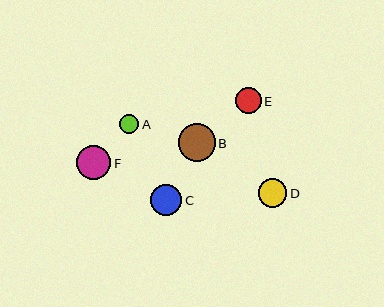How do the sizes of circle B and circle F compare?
Circle B and circle F are approximately the same size.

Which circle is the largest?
Circle B is the largest with a size of approximately 37 pixels.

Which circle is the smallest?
Circle A is the smallest with a size of approximately 19 pixels.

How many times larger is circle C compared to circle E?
Circle C is approximately 1.2 times the size of circle E.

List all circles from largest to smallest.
From largest to smallest: B, F, C, D, E, A.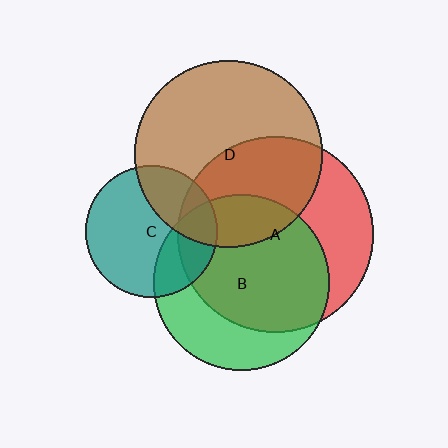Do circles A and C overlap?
Yes.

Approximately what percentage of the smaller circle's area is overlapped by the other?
Approximately 20%.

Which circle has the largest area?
Circle A (red).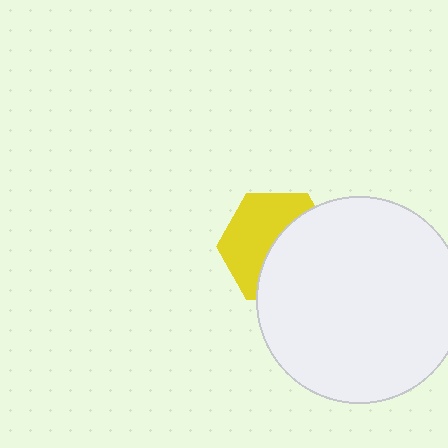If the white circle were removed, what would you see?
You would see the complete yellow hexagon.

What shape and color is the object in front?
The object in front is a white circle.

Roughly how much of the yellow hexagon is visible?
About half of it is visible (roughly 51%).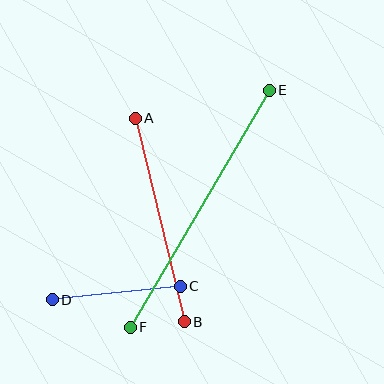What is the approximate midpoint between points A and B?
The midpoint is at approximately (160, 220) pixels.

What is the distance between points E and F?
The distance is approximately 275 pixels.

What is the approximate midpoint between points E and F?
The midpoint is at approximately (200, 209) pixels.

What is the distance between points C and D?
The distance is approximately 129 pixels.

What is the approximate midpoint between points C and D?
The midpoint is at approximately (116, 293) pixels.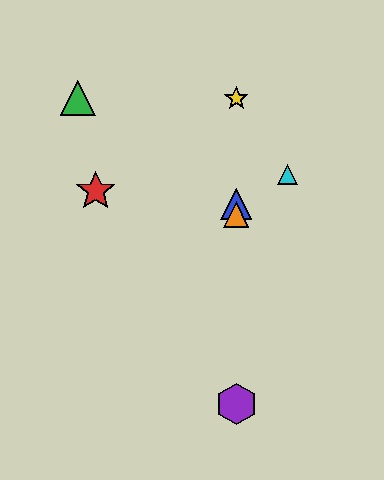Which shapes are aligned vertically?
The blue triangle, the yellow star, the purple hexagon, the orange triangle are aligned vertically.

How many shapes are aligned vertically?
4 shapes (the blue triangle, the yellow star, the purple hexagon, the orange triangle) are aligned vertically.